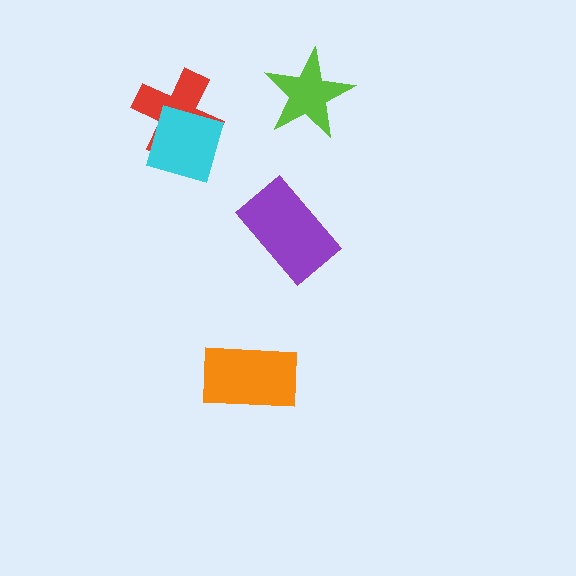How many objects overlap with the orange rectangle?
0 objects overlap with the orange rectangle.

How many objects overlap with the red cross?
1 object overlaps with the red cross.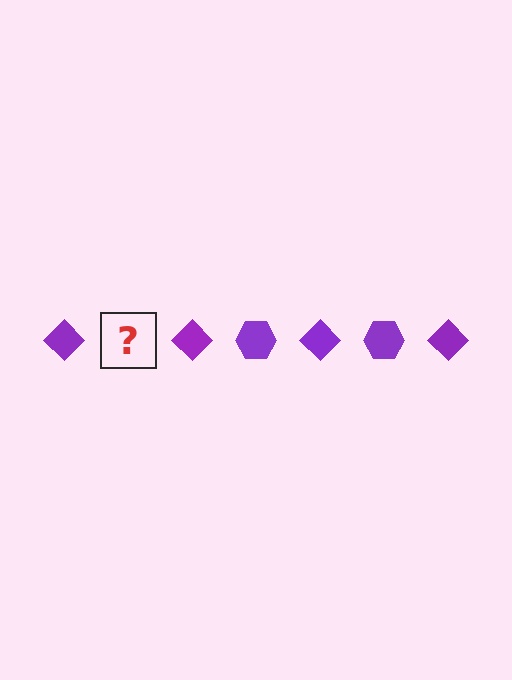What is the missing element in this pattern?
The missing element is a purple hexagon.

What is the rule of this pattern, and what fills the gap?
The rule is that the pattern cycles through diamond, hexagon shapes in purple. The gap should be filled with a purple hexagon.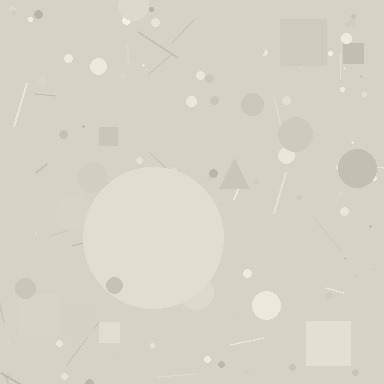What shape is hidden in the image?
A circle is hidden in the image.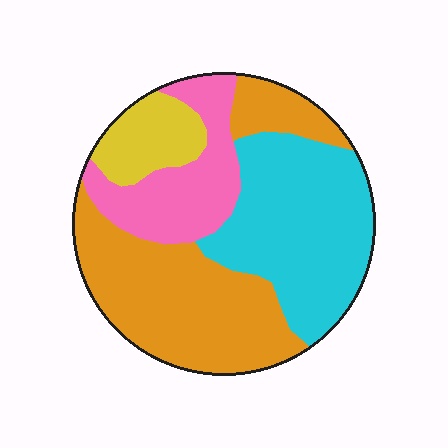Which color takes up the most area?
Orange, at roughly 40%.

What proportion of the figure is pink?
Pink takes up between a sixth and a third of the figure.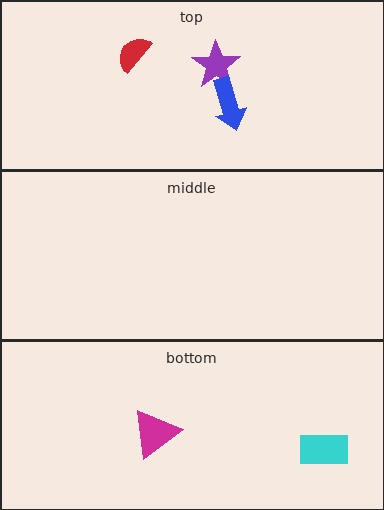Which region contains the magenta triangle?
The bottom region.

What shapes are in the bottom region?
The cyan rectangle, the magenta triangle.